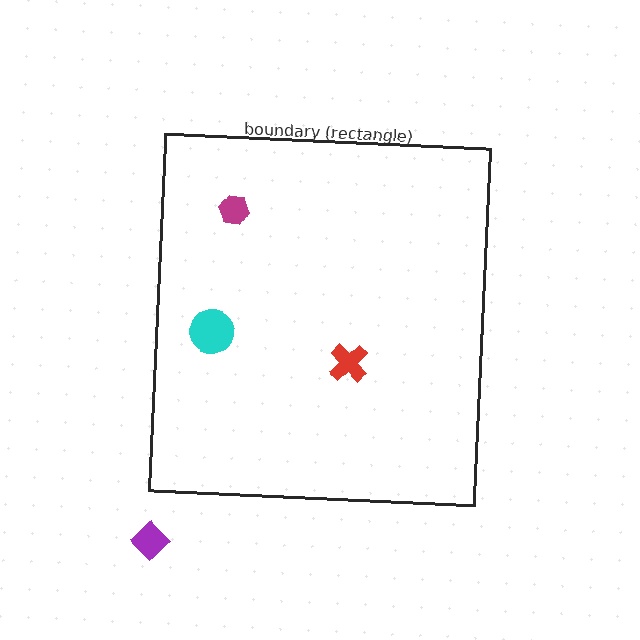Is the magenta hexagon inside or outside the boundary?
Inside.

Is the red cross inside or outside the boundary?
Inside.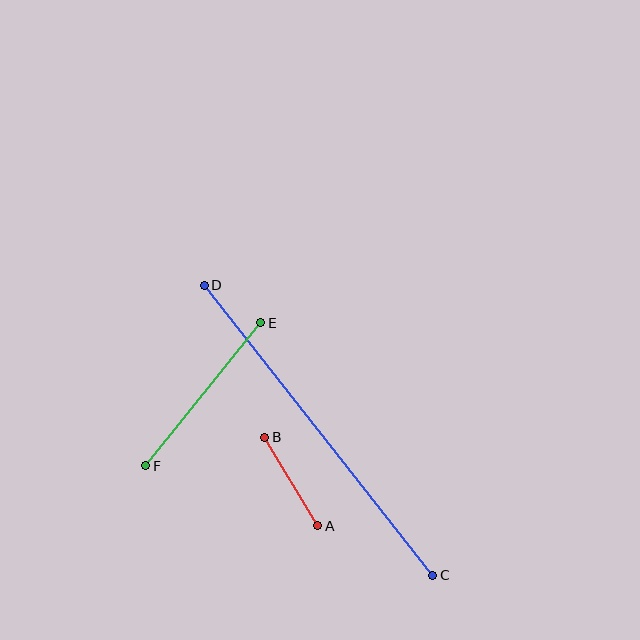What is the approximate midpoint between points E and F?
The midpoint is at approximately (203, 394) pixels.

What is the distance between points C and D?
The distance is approximately 369 pixels.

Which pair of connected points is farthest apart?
Points C and D are farthest apart.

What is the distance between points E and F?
The distance is approximately 183 pixels.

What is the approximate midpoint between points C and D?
The midpoint is at approximately (319, 430) pixels.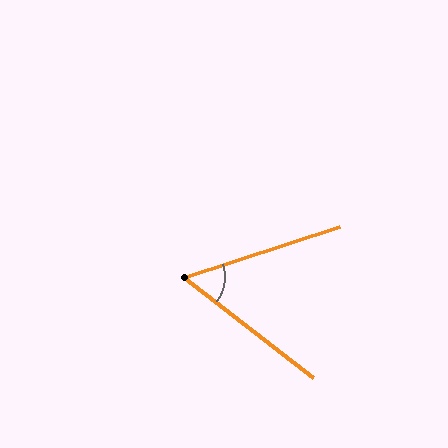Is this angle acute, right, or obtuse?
It is acute.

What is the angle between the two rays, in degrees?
Approximately 56 degrees.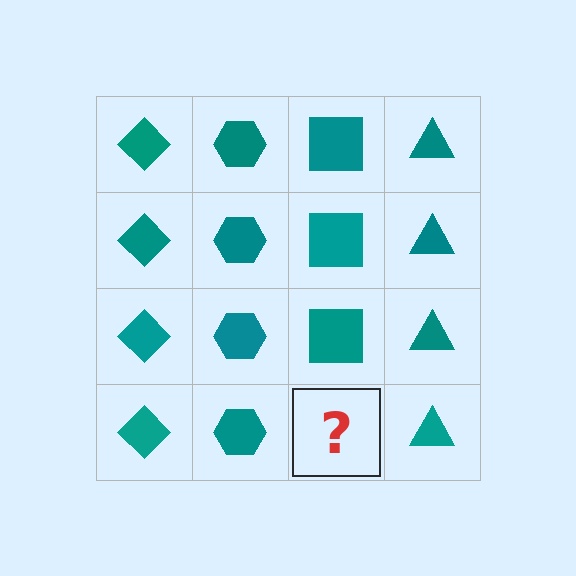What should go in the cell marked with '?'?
The missing cell should contain a teal square.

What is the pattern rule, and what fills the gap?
The rule is that each column has a consistent shape. The gap should be filled with a teal square.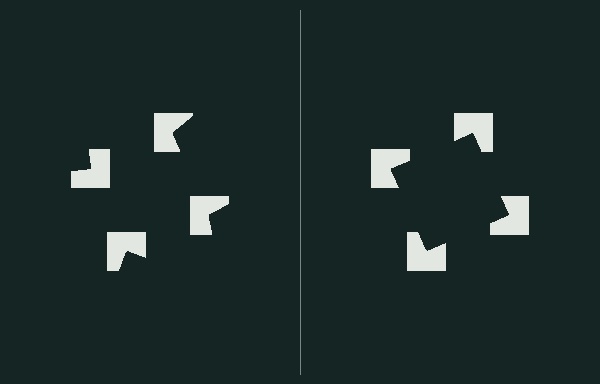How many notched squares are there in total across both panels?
8 — 4 on each side.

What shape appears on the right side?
An illusory square.